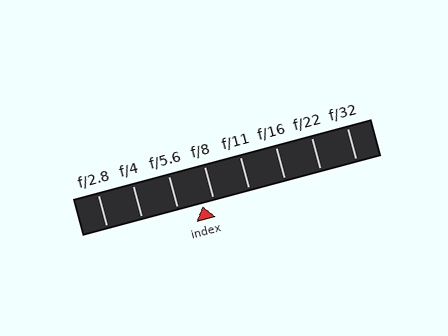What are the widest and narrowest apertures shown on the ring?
The widest aperture shown is f/2.8 and the narrowest is f/32.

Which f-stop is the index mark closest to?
The index mark is closest to f/8.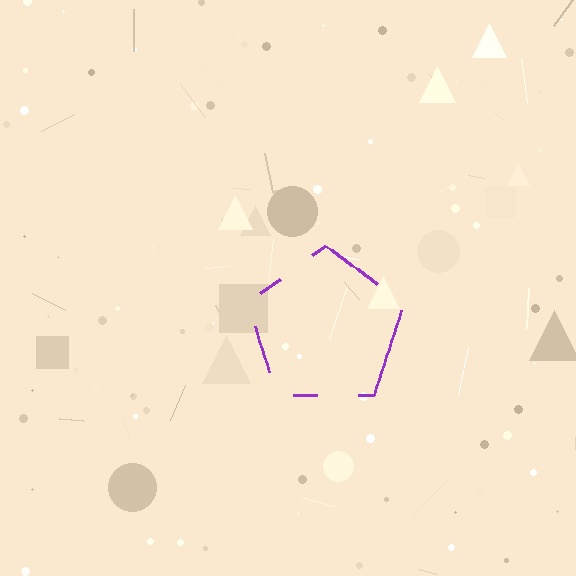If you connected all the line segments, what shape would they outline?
They would outline a pentagon.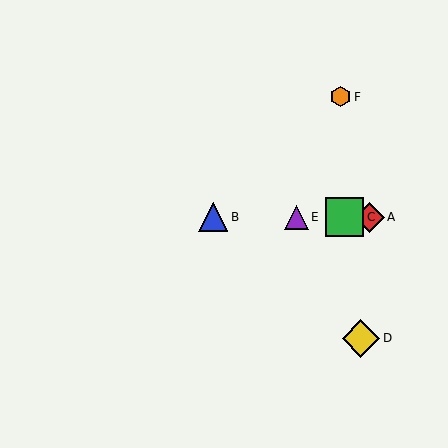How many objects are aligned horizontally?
4 objects (A, B, C, E) are aligned horizontally.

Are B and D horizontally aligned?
No, B is at y≈217 and D is at y≈338.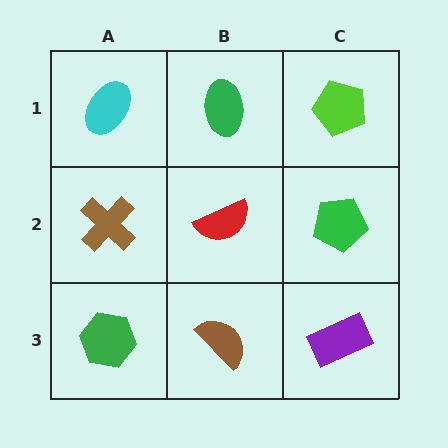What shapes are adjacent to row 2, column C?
A lime pentagon (row 1, column C), a purple rectangle (row 3, column C), a red semicircle (row 2, column B).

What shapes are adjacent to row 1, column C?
A green pentagon (row 2, column C), a green ellipse (row 1, column B).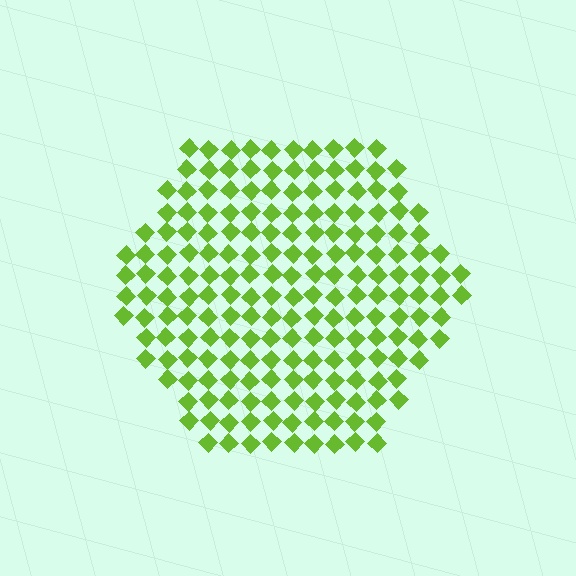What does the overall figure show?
The overall figure shows a hexagon.